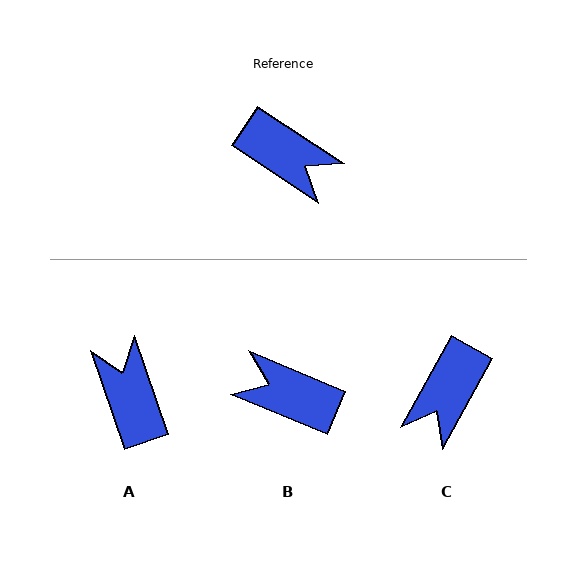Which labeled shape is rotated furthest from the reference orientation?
B, about 169 degrees away.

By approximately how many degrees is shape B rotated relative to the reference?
Approximately 169 degrees clockwise.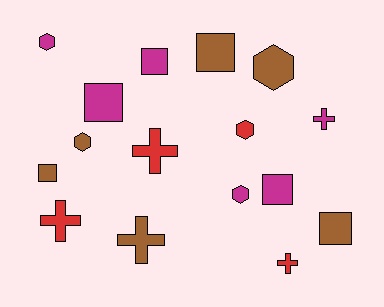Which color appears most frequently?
Brown, with 6 objects.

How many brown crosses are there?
There is 1 brown cross.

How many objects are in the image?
There are 16 objects.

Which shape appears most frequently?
Square, with 6 objects.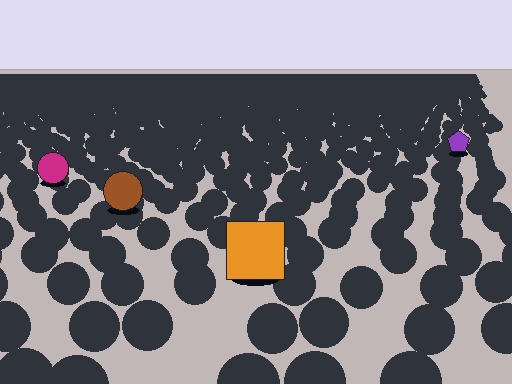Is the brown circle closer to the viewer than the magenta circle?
Yes. The brown circle is closer — you can tell from the texture gradient: the ground texture is coarser near it.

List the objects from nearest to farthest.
From nearest to farthest: the orange square, the brown circle, the magenta circle, the purple pentagon.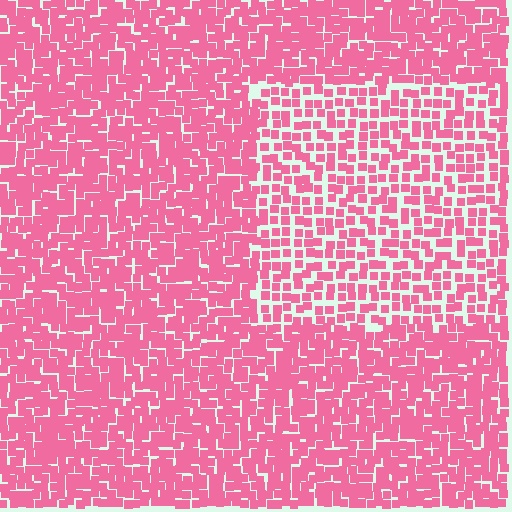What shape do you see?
I see a rectangle.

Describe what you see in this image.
The image contains small pink elements arranged at two different densities. A rectangle-shaped region is visible where the elements are less densely packed than the surrounding area.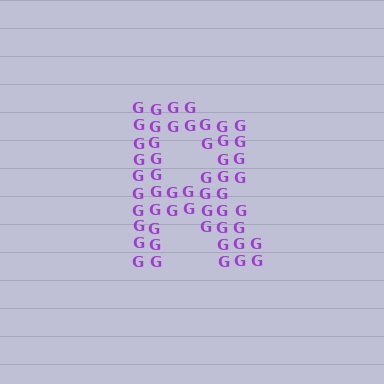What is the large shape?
The large shape is the letter R.